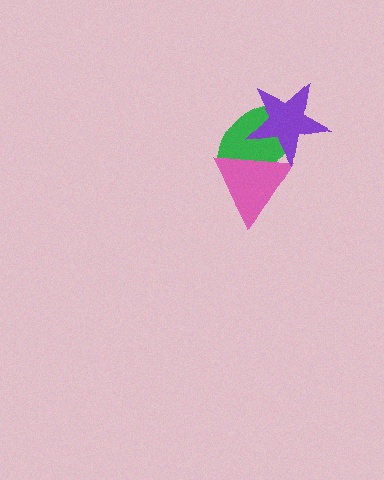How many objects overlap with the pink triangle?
2 objects overlap with the pink triangle.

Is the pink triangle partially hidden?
Yes, it is partially covered by another shape.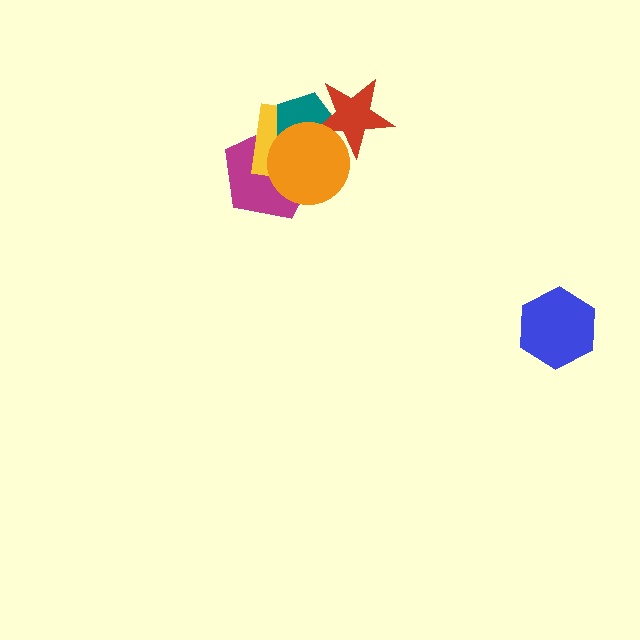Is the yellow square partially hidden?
Yes, it is partially covered by another shape.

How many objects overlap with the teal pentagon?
4 objects overlap with the teal pentagon.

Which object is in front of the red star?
The orange circle is in front of the red star.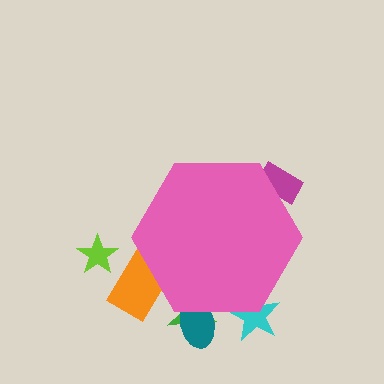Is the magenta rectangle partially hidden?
Yes, the magenta rectangle is partially hidden behind the pink hexagon.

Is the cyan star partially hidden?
Yes, the cyan star is partially hidden behind the pink hexagon.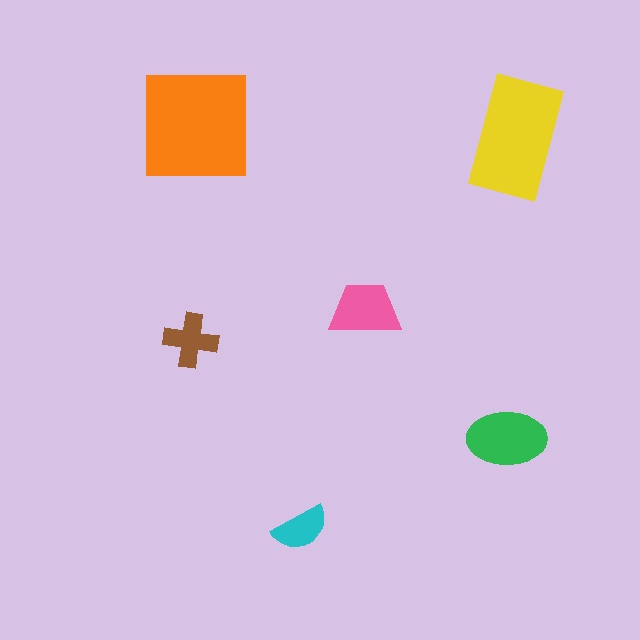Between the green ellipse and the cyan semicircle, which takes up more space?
The green ellipse.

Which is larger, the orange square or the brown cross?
The orange square.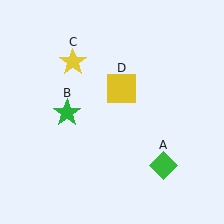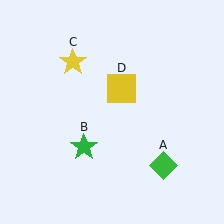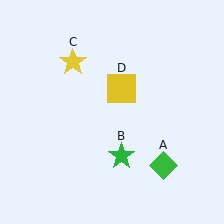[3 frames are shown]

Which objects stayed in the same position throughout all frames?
Green diamond (object A) and yellow star (object C) and yellow square (object D) remained stationary.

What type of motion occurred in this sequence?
The green star (object B) rotated counterclockwise around the center of the scene.